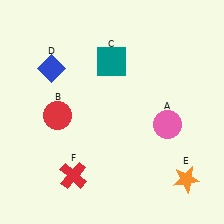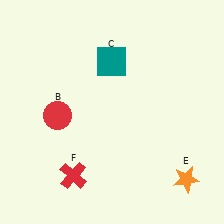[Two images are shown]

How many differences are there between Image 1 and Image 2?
There are 2 differences between the two images.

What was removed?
The blue diamond (D), the pink circle (A) were removed in Image 2.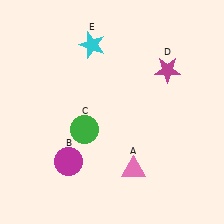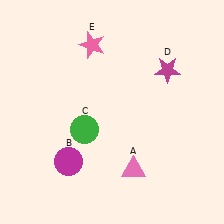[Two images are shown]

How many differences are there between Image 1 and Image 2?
There is 1 difference between the two images.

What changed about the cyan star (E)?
In Image 1, E is cyan. In Image 2, it changed to pink.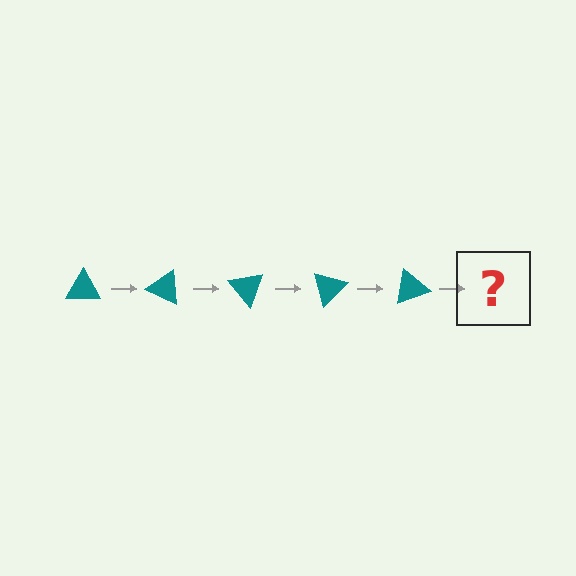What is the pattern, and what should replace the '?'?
The pattern is that the triangle rotates 25 degrees each step. The '?' should be a teal triangle rotated 125 degrees.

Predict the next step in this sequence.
The next step is a teal triangle rotated 125 degrees.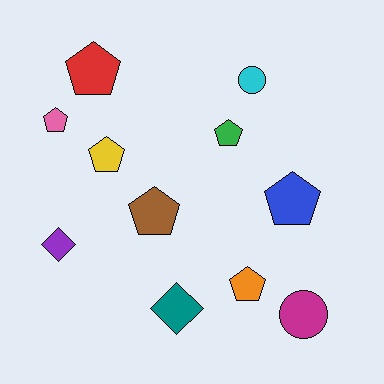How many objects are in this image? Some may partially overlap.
There are 11 objects.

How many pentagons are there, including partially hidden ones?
There are 7 pentagons.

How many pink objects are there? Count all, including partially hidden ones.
There is 1 pink object.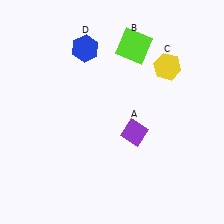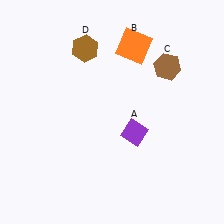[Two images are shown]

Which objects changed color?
B changed from lime to orange. C changed from yellow to brown. D changed from blue to brown.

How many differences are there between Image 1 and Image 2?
There are 3 differences between the two images.